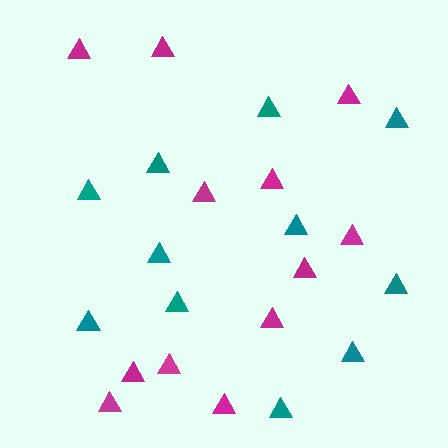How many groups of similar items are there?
There are 2 groups: one group of magenta triangles (12) and one group of teal triangles (11).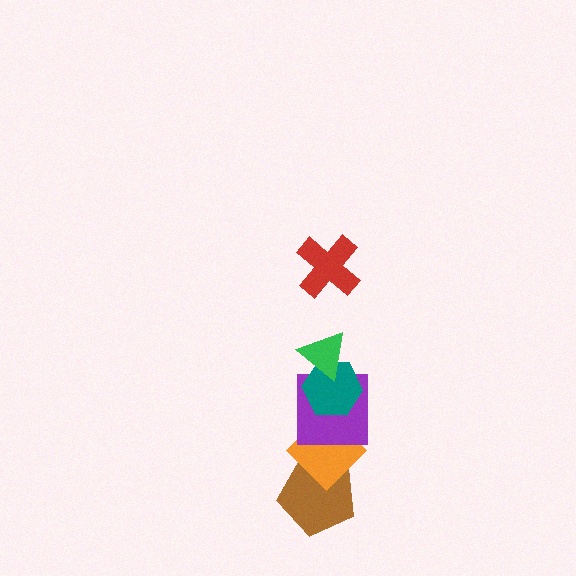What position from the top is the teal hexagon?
The teal hexagon is 3rd from the top.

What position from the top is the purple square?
The purple square is 4th from the top.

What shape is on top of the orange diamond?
The purple square is on top of the orange diamond.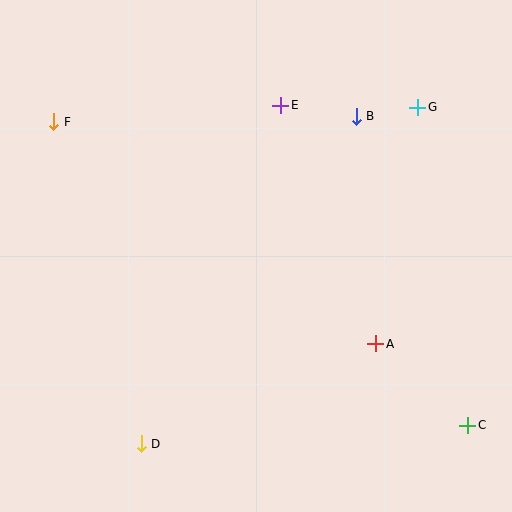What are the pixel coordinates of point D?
Point D is at (141, 444).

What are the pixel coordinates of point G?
Point G is at (418, 107).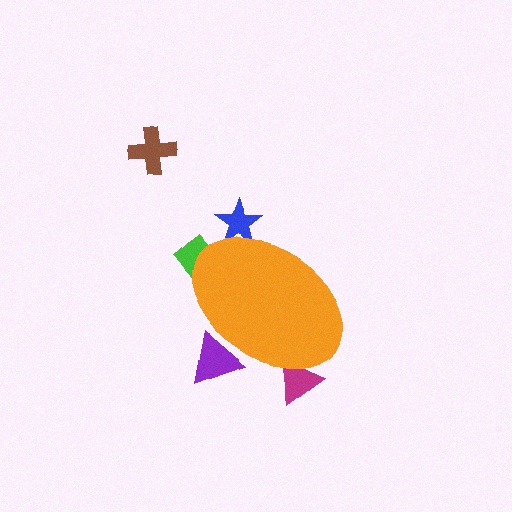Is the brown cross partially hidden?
No, the brown cross is fully visible.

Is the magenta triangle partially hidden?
Yes, the magenta triangle is partially hidden behind the orange ellipse.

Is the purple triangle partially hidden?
Yes, the purple triangle is partially hidden behind the orange ellipse.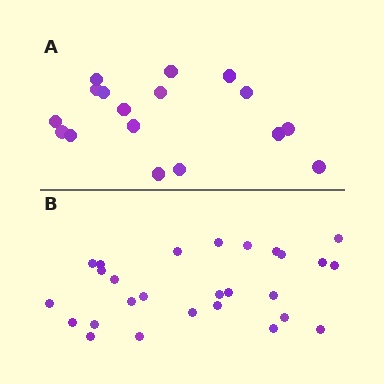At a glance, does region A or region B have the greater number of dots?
Region B (the bottom region) has more dots.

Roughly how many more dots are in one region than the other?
Region B has roughly 10 or so more dots than region A.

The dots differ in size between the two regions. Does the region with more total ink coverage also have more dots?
No. Region A has more total ink coverage because its dots are larger, but region B actually contains more individual dots. Total area can be misleading — the number of items is what matters here.